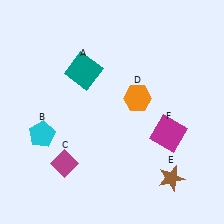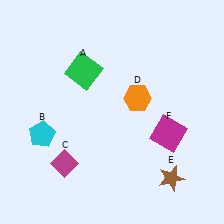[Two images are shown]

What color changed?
The square (A) changed from teal in Image 1 to green in Image 2.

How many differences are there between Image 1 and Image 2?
There is 1 difference between the two images.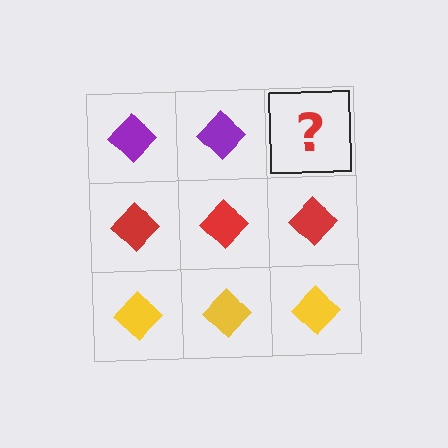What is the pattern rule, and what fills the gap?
The rule is that each row has a consistent color. The gap should be filled with a purple diamond.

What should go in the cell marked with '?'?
The missing cell should contain a purple diamond.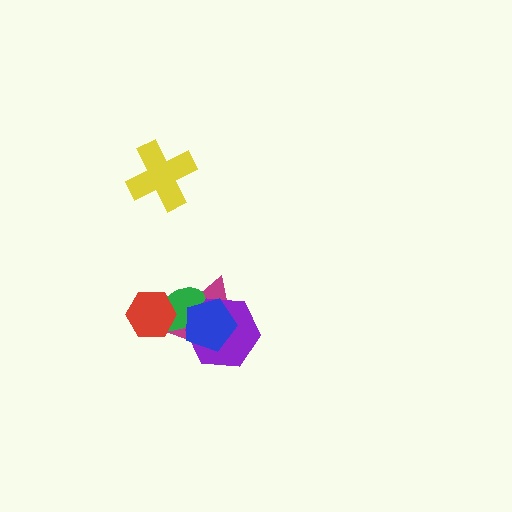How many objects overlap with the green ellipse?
4 objects overlap with the green ellipse.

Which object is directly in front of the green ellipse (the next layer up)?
The red hexagon is directly in front of the green ellipse.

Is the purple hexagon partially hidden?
Yes, it is partially covered by another shape.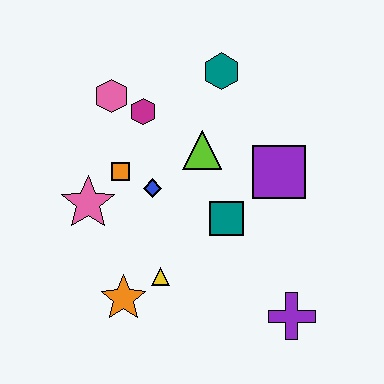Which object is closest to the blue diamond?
The orange square is closest to the blue diamond.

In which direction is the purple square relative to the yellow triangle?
The purple square is to the right of the yellow triangle.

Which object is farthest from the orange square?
The purple cross is farthest from the orange square.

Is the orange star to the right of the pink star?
Yes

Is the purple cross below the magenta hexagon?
Yes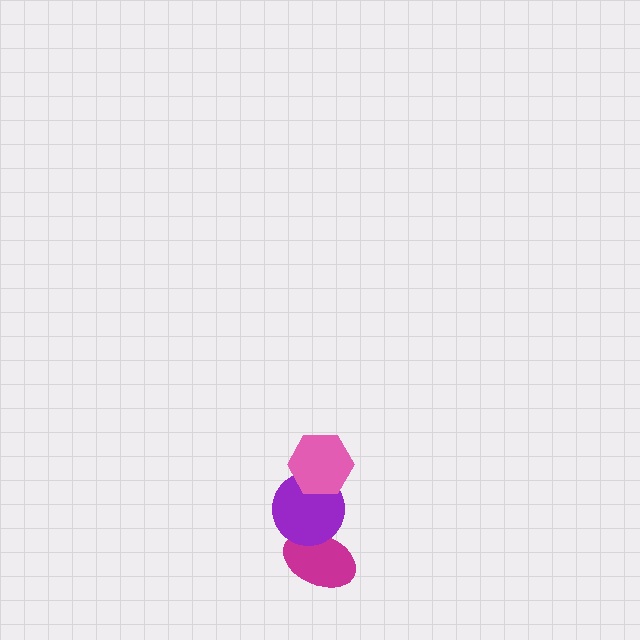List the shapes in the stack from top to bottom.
From top to bottom: the pink hexagon, the purple circle, the magenta ellipse.